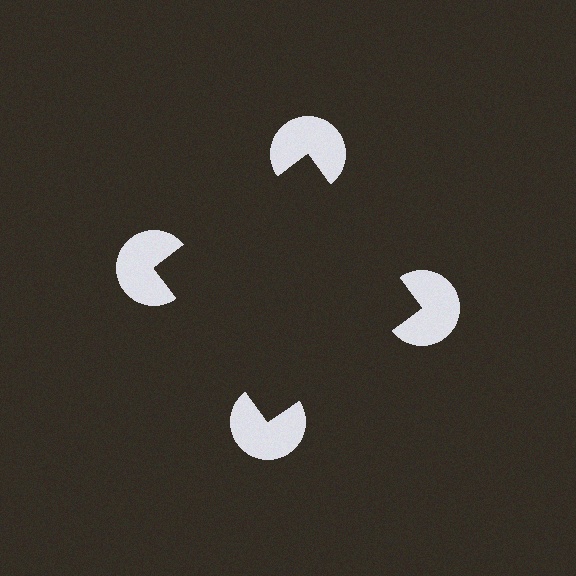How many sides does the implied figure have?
4 sides.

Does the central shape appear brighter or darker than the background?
It typically appears slightly darker than the background, even though no actual brightness change is drawn.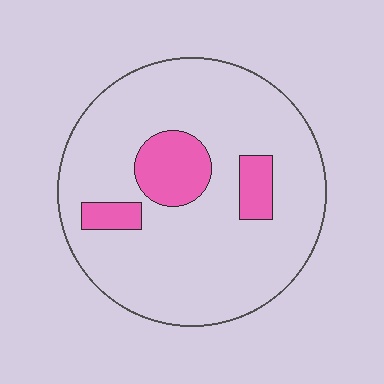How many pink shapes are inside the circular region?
3.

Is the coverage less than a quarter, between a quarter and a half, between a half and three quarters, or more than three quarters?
Less than a quarter.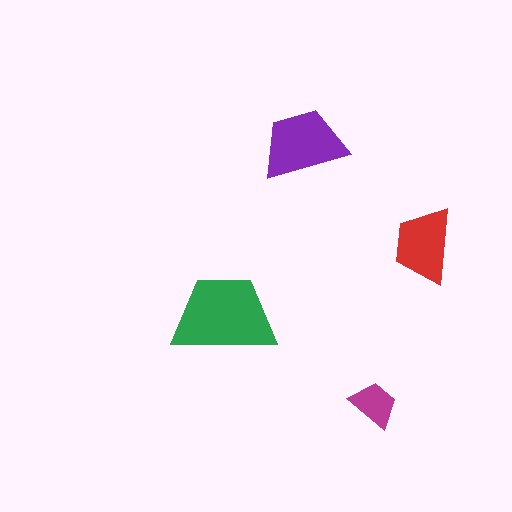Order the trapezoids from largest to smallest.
the green one, the purple one, the red one, the magenta one.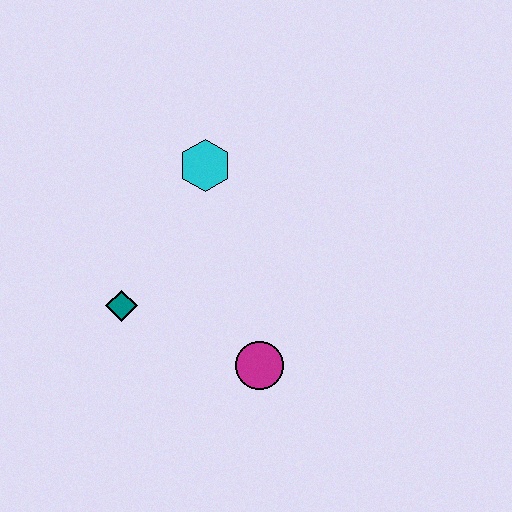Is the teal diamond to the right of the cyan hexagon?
No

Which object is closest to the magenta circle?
The teal diamond is closest to the magenta circle.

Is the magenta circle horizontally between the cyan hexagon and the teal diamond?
No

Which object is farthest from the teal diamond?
The cyan hexagon is farthest from the teal diamond.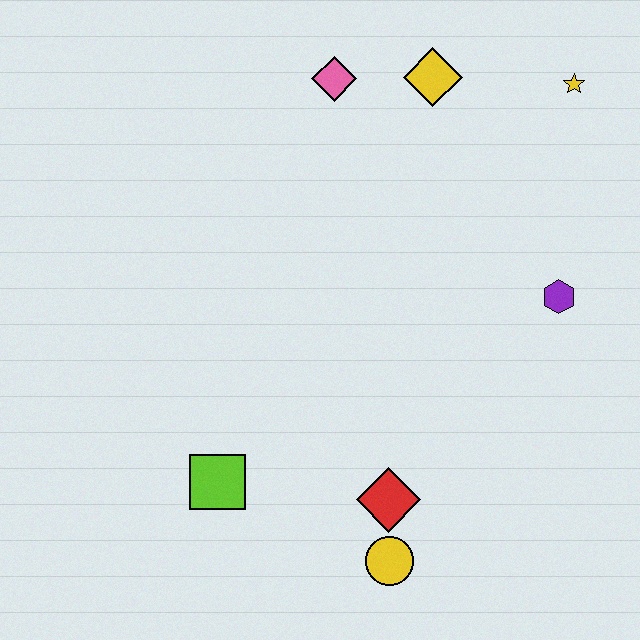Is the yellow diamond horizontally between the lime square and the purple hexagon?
Yes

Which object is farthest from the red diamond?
The yellow star is farthest from the red diamond.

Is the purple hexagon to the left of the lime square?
No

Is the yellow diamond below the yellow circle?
No